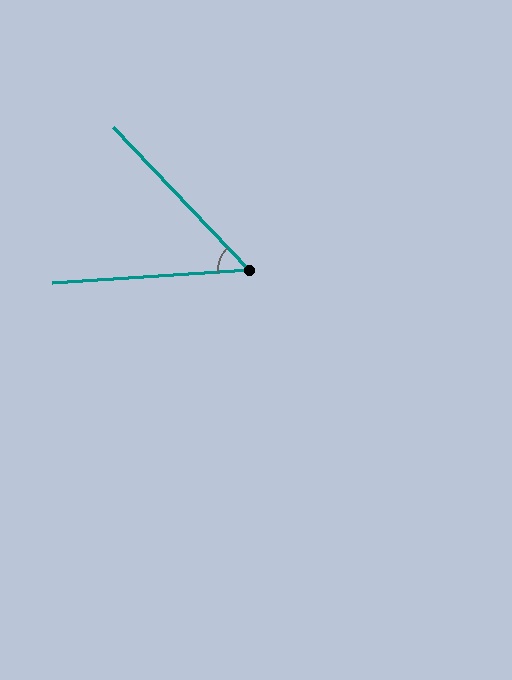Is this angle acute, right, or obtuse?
It is acute.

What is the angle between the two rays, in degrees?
Approximately 50 degrees.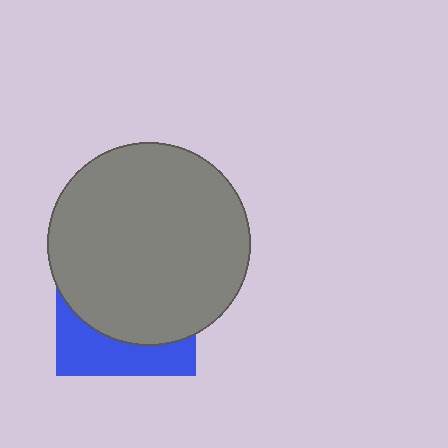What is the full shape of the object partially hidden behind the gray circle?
The partially hidden object is a blue square.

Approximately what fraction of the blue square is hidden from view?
Roughly 70% of the blue square is hidden behind the gray circle.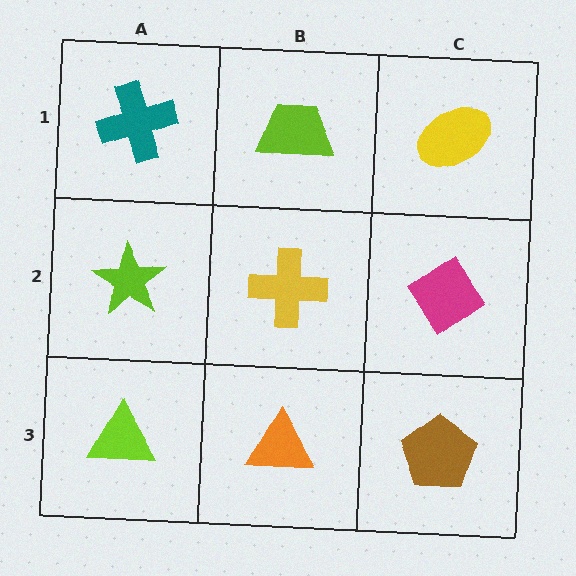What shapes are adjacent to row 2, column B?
A lime trapezoid (row 1, column B), an orange triangle (row 3, column B), a lime star (row 2, column A), a magenta diamond (row 2, column C).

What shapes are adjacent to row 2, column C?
A yellow ellipse (row 1, column C), a brown pentagon (row 3, column C), a yellow cross (row 2, column B).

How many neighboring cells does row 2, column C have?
3.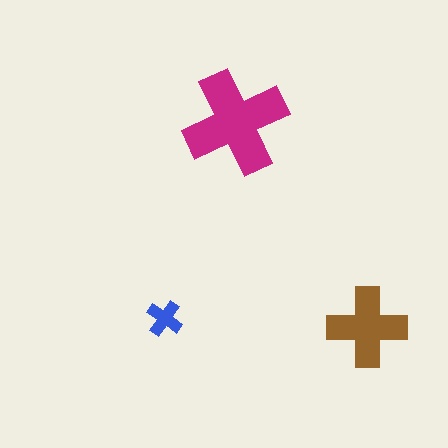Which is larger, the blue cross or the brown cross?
The brown one.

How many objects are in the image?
There are 3 objects in the image.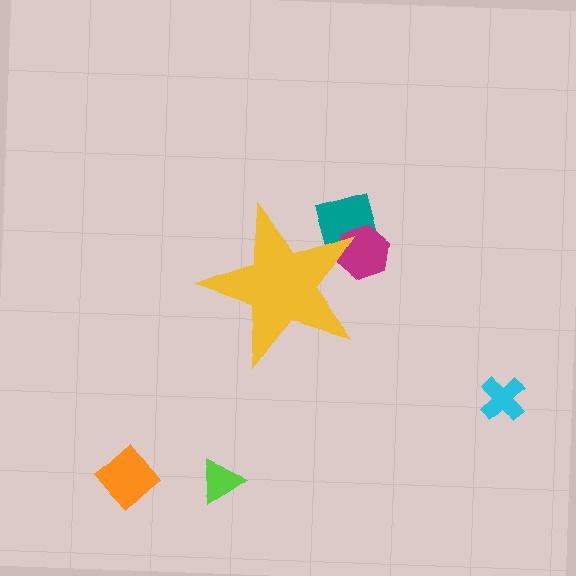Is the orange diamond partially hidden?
No, the orange diamond is fully visible.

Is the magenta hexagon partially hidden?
Yes, the magenta hexagon is partially hidden behind the yellow star.